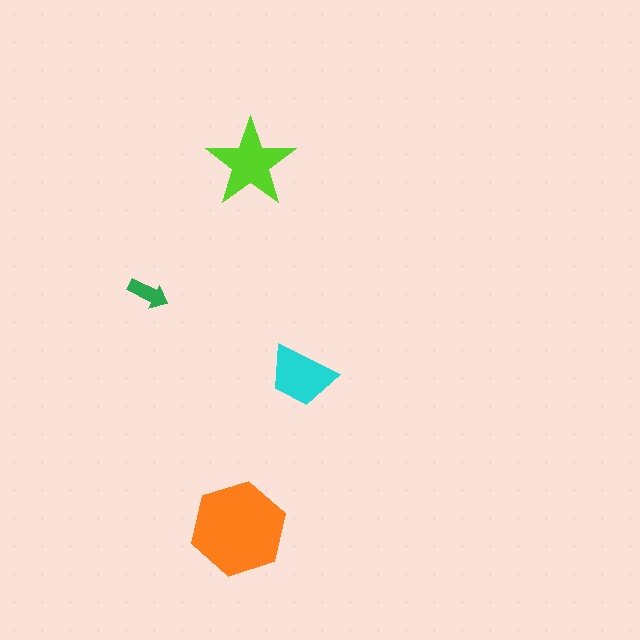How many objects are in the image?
There are 4 objects in the image.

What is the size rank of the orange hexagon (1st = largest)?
1st.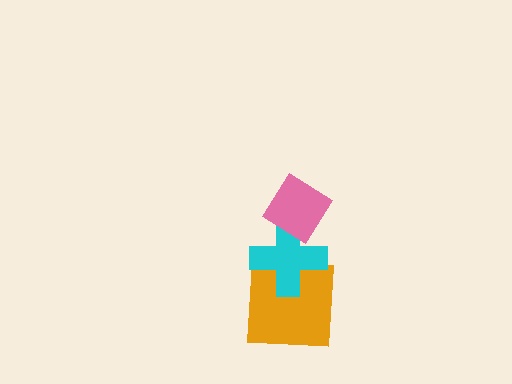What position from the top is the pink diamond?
The pink diamond is 1st from the top.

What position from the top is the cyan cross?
The cyan cross is 2nd from the top.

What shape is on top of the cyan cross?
The pink diamond is on top of the cyan cross.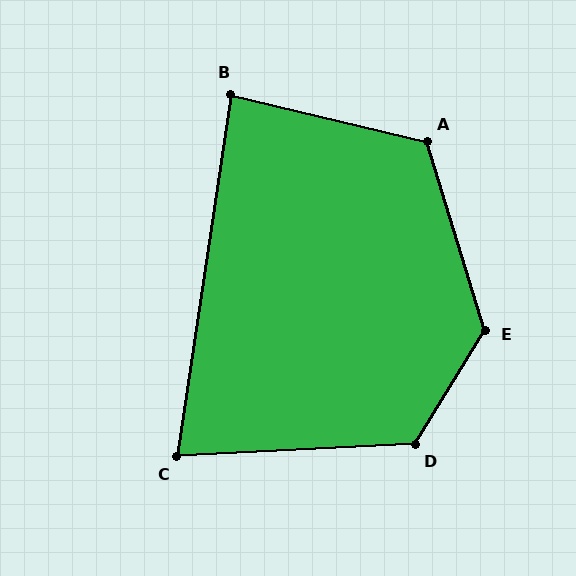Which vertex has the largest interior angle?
E, at approximately 131 degrees.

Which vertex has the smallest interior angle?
C, at approximately 79 degrees.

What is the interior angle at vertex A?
Approximately 121 degrees (obtuse).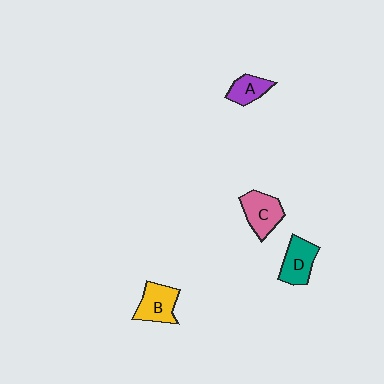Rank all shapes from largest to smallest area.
From largest to smallest: C (pink), B (yellow), D (teal), A (purple).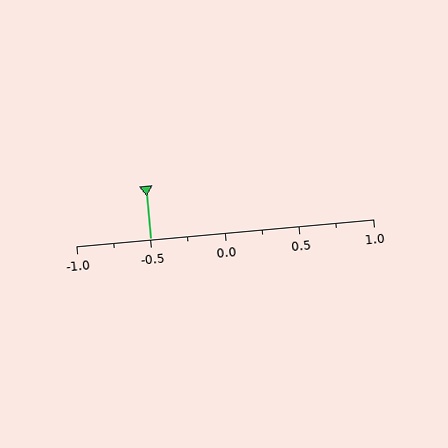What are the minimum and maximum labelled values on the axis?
The axis runs from -1.0 to 1.0.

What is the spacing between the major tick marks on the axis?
The major ticks are spaced 0.5 apart.